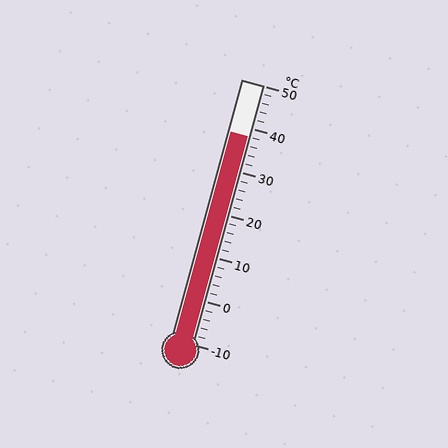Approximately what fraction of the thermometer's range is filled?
The thermometer is filled to approximately 80% of its range.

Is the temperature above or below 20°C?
The temperature is above 20°C.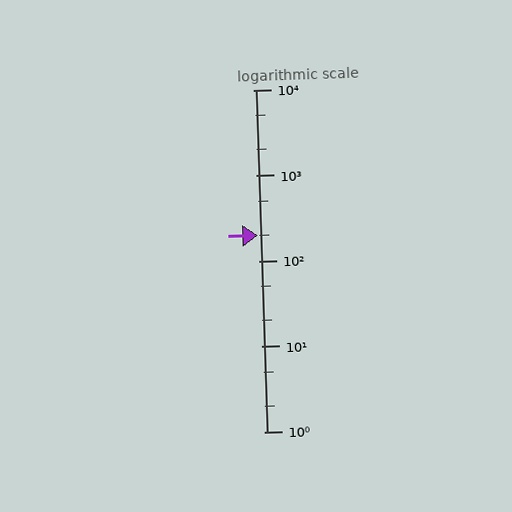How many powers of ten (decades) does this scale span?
The scale spans 4 decades, from 1 to 10000.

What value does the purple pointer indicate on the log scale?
The pointer indicates approximately 200.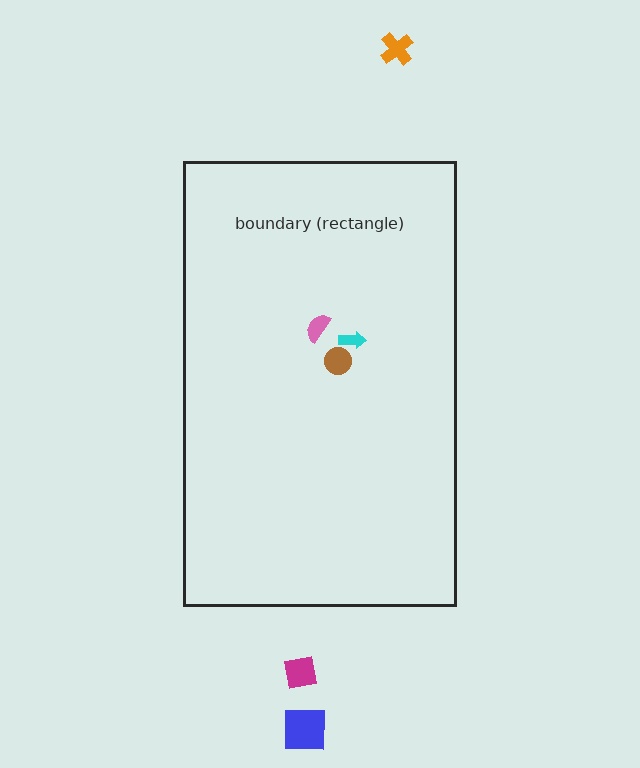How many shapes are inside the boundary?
3 inside, 3 outside.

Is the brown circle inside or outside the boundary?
Inside.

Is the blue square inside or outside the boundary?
Outside.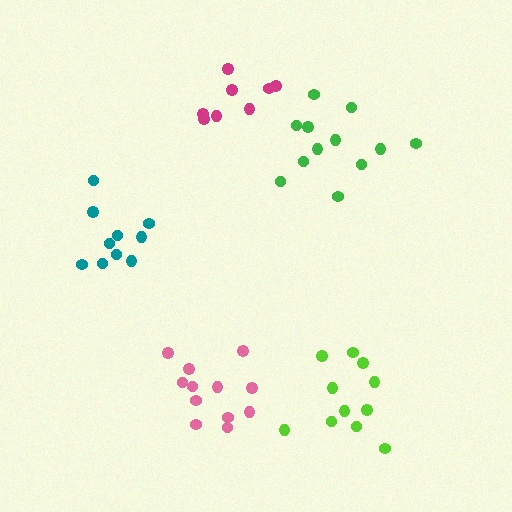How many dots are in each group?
Group 1: 8 dots, Group 2: 12 dots, Group 3: 12 dots, Group 4: 10 dots, Group 5: 11 dots (53 total).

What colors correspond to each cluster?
The clusters are colored: magenta, green, pink, teal, lime.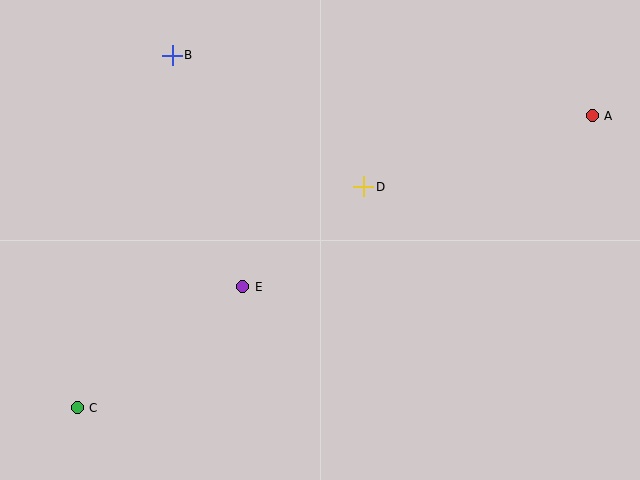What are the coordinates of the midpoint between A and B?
The midpoint between A and B is at (382, 86).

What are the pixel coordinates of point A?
Point A is at (592, 116).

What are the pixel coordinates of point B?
Point B is at (172, 55).